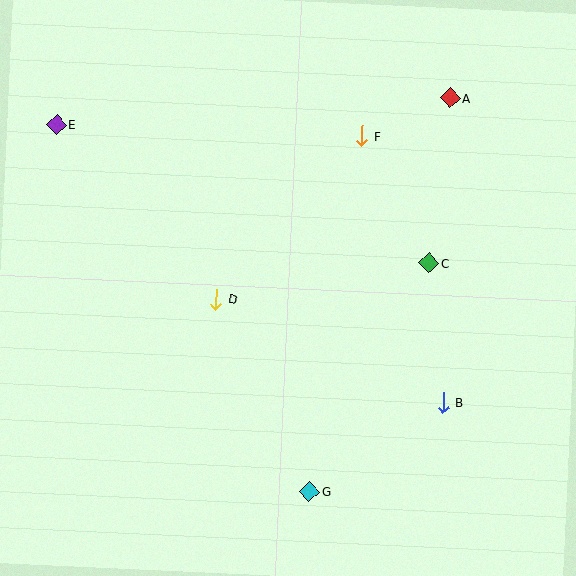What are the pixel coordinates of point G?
Point G is at (309, 492).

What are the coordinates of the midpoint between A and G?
The midpoint between A and G is at (380, 295).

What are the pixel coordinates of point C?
Point C is at (429, 263).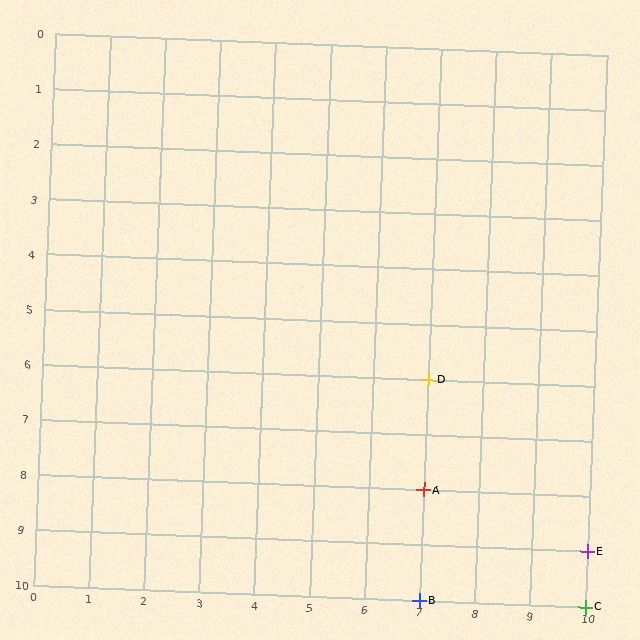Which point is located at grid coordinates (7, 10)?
Point B is at (7, 10).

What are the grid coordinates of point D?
Point D is at grid coordinates (7, 6).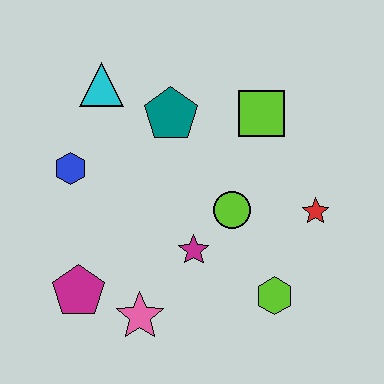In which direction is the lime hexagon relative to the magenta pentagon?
The lime hexagon is to the right of the magenta pentagon.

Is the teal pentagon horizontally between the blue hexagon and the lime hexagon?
Yes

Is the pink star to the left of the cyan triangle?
No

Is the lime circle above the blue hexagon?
No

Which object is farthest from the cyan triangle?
The lime hexagon is farthest from the cyan triangle.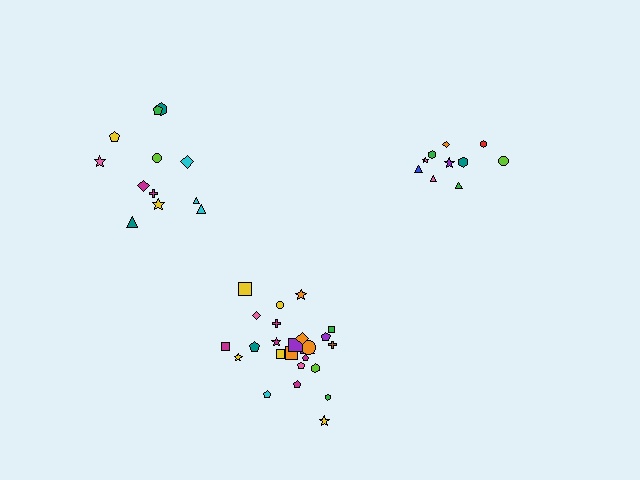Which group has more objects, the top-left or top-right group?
The top-left group.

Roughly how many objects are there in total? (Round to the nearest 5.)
Roughly 45 objects in total.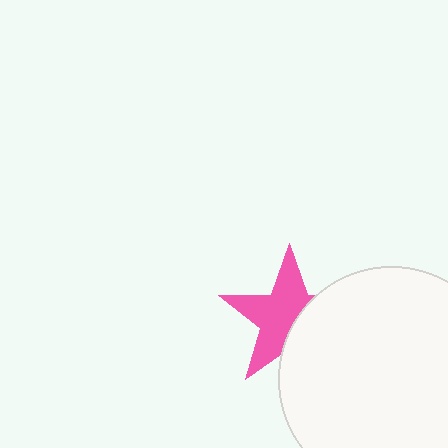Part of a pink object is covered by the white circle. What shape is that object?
It is a star.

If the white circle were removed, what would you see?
You would see the complete pink star.